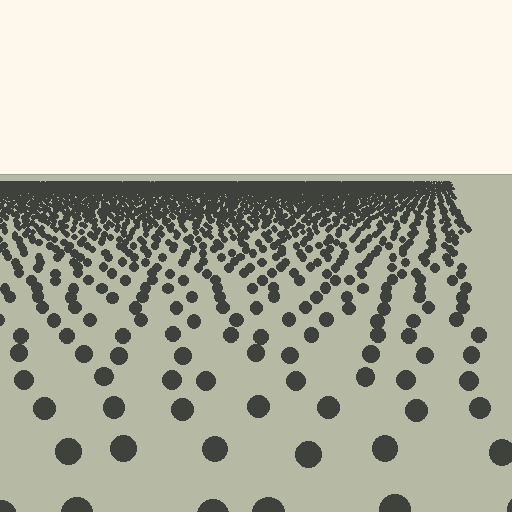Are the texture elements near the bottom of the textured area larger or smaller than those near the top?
Larger. Near the bottom, elements are closer to the viewer and appear at a bigger on-screen size.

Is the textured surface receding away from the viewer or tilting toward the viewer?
The surface is receding away from the viewer. Texture elements get smaller and denser toward the top.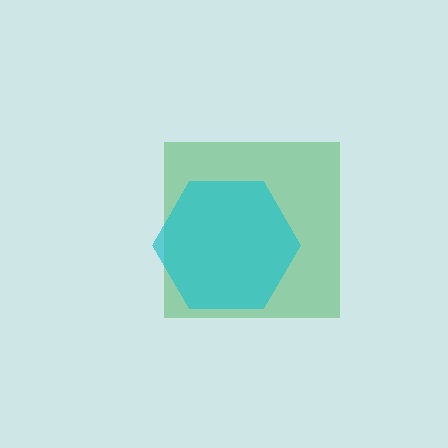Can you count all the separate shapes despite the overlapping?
Yes, there are 2 separate shapes.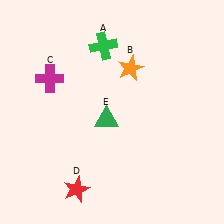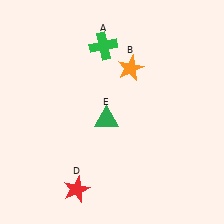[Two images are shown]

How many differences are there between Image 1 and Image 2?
There is 1 difference between the two images.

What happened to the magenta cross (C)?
The magenta cross (C) was removed in Image 2. It was in the top-left area of Image 1.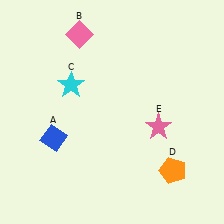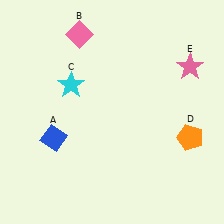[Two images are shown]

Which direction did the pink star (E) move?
The pink star (E) moved up.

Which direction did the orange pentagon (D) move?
The orange pentagon (D) moved up.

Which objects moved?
The objects that moved are: the orange pentagon (D), the pink star (E).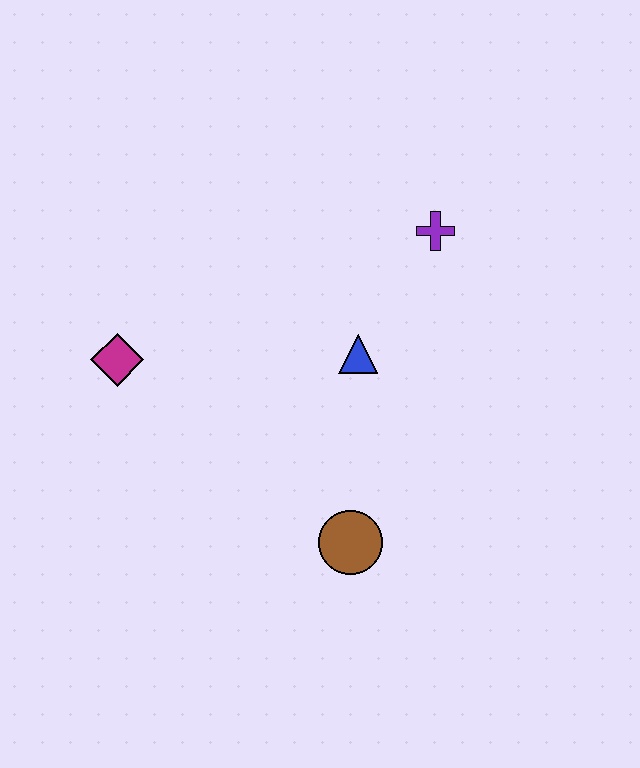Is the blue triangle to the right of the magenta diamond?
Yes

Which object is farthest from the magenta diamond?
The purple cross is farthest from the magenta diamond.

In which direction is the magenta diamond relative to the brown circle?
The magenta diamond is to the left of the brown circle.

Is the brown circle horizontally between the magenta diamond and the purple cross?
Yes